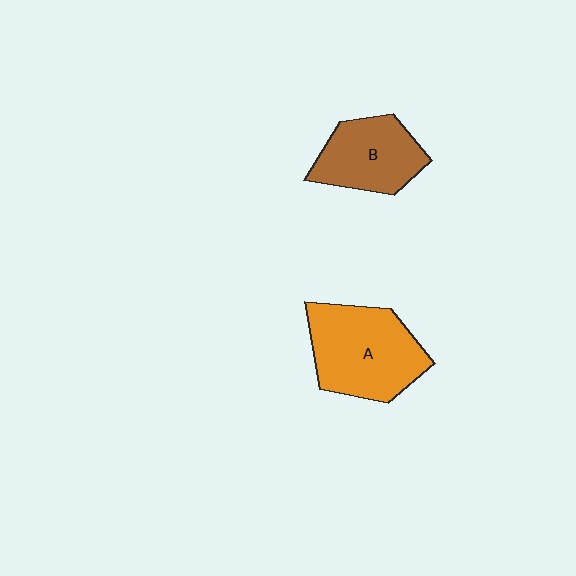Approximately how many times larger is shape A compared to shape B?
Approximately 1.4 times.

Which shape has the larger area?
Shape A (orange).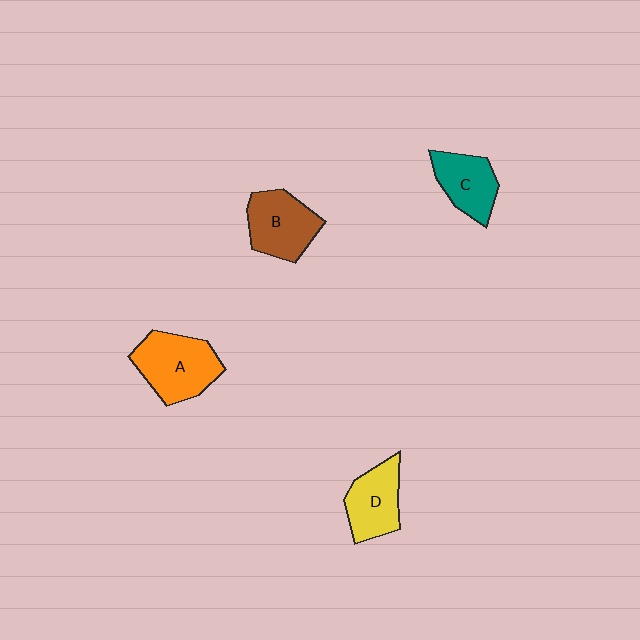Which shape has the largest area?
Shape A (orange).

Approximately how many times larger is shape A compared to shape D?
Approximately 1.3 times.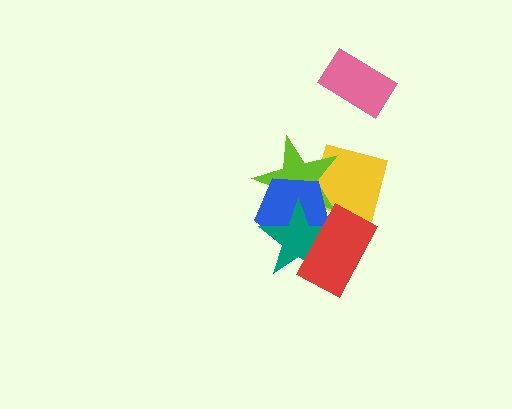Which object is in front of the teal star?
The red rectangle is in front of the teal star.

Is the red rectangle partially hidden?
No, no other shape covers it.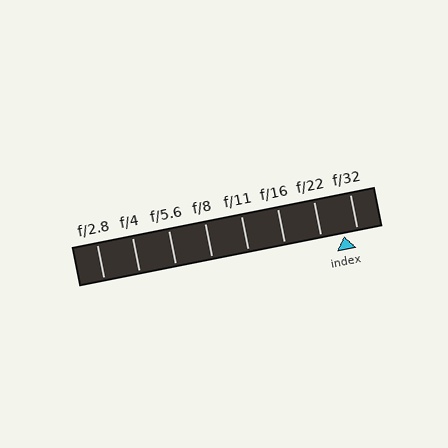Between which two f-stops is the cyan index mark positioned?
The index mark is between f/22 and f/32.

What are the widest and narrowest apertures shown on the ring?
The widest aperture shown is f/2.8 and the narrowest is f/32.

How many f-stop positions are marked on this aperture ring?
There are 8 f-stop positions marked.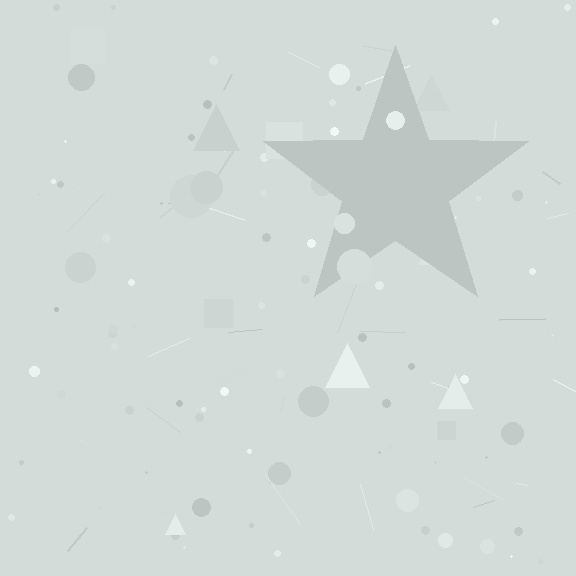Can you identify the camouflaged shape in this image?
The camouflaged shape is a star.